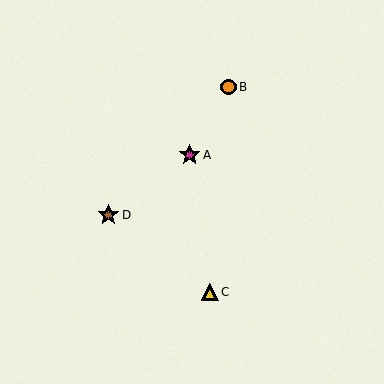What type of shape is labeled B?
Shape B is an orange circle.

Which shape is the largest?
The magenta star (labeled A) is the largest.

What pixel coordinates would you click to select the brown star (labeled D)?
Click at (108, 215) to select the brown star D.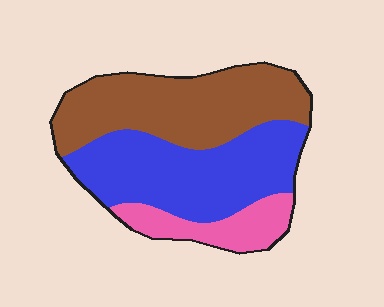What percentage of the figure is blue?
Blue covers around 45% of the figure.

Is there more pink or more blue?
Blue.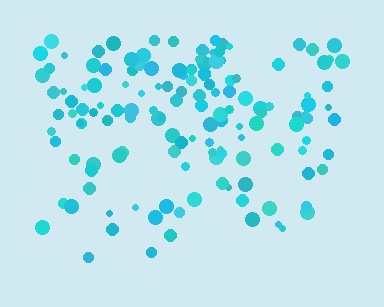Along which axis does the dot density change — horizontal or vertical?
Vertical.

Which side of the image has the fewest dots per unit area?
The bottom.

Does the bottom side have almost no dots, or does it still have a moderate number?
Still a moderate number, just noticeably fewer than the top.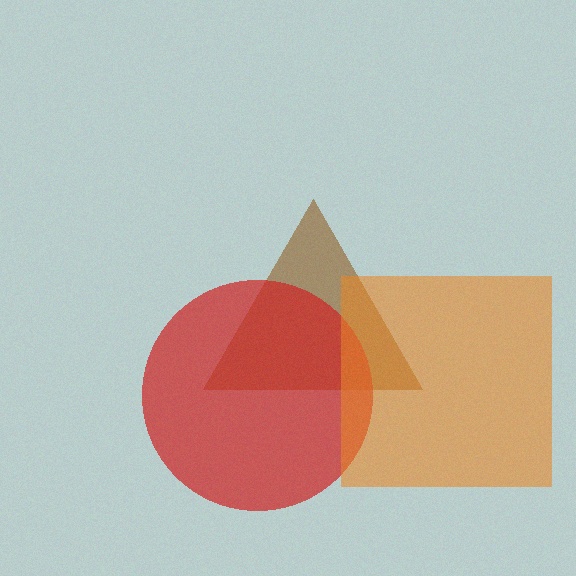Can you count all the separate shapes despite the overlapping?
Yes, there are 3 separate shapes.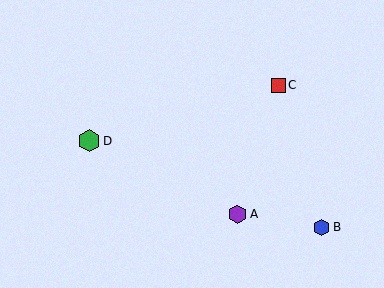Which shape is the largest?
The green hexagon (labeled D) is the largest.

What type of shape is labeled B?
Shape B is a blue hexagon.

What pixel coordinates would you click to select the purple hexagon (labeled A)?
Click at (238, 214) to select the purple hexagon A.